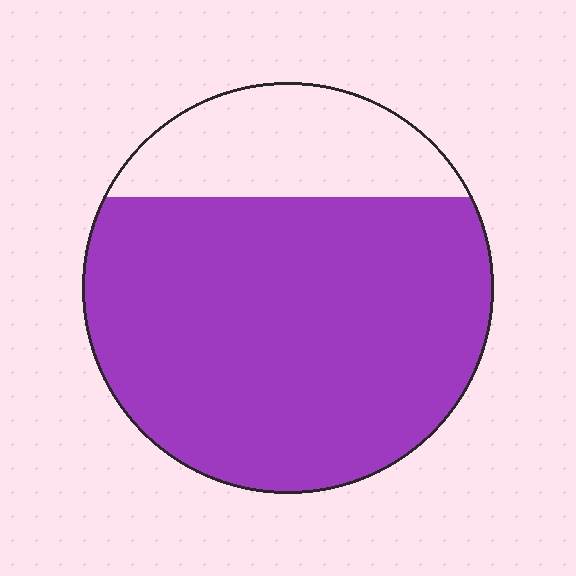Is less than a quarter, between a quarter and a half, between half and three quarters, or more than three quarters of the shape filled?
More than three quarters.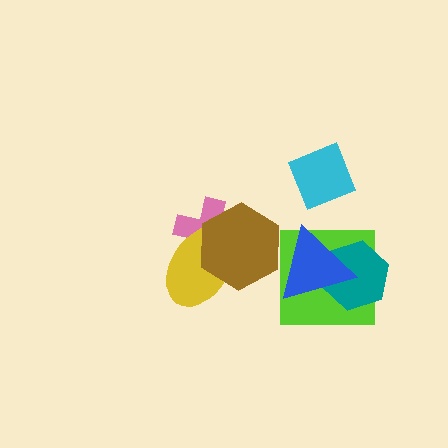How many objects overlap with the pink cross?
2 objects overlap with the pink cross.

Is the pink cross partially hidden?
Yes, it is partially covered by another shape.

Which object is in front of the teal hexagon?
The blue triangle is in front of the teal hexagon.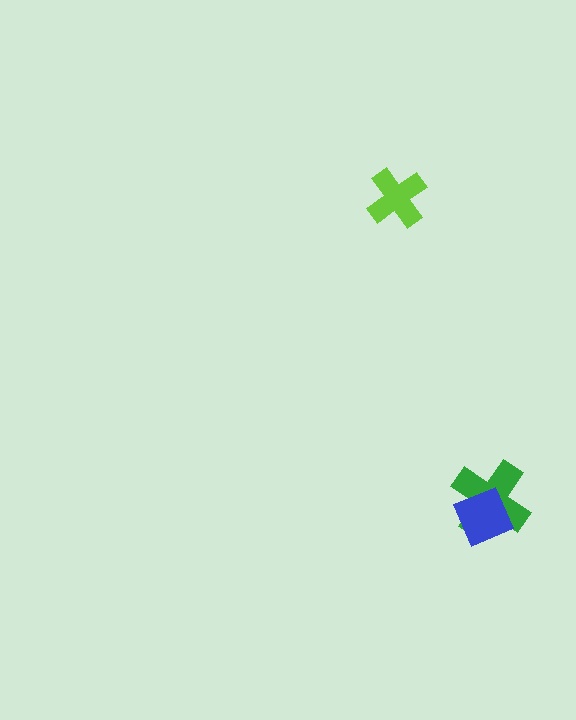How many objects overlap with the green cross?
1 object overlaps with the green cross.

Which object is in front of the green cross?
The blue diamond is in front of the green cross.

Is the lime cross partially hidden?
No, no other shape covers it.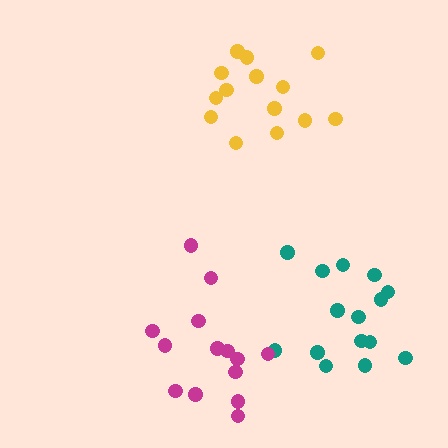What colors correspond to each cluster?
The clusters are colored: teal, yellow, magenta.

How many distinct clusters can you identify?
There are 3 distinct clusters.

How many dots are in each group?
Group 1: 16 dots, Group 2: 14 dots, Group 3: 14 dots (44 total).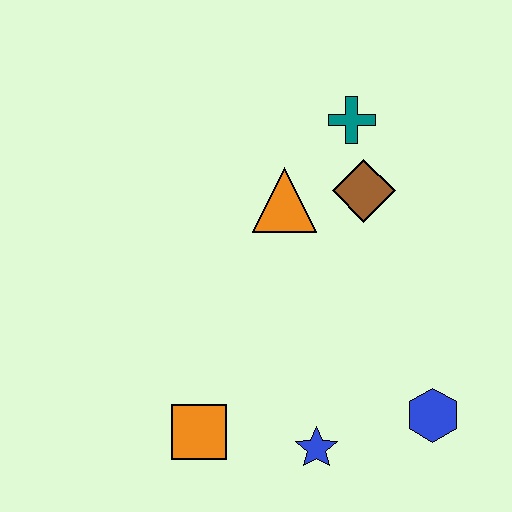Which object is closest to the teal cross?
The brown diamond is closest to the teal cross.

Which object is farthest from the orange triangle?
The blue hexagon is farthest from the orange triangle.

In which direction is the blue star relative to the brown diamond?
The blue star is below the brown diamond.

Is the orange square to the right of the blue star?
No